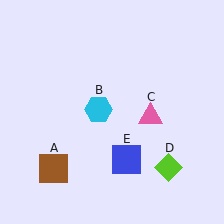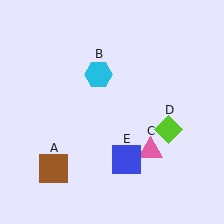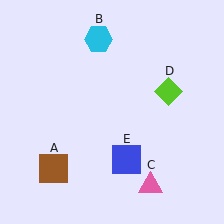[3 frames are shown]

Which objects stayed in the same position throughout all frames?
Brown square (object A) and blue square (object E) remained stationary.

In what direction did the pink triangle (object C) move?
The pink triangle (object C) moved down.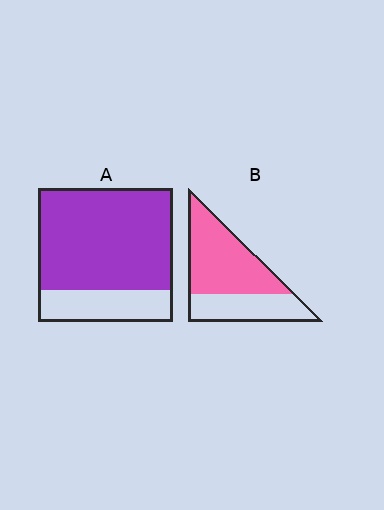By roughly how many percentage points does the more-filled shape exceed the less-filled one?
By roughly 15 percentage points (A over B).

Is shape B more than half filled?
Yes.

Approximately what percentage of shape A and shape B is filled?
A is approximately 75% and B is approximately 65%.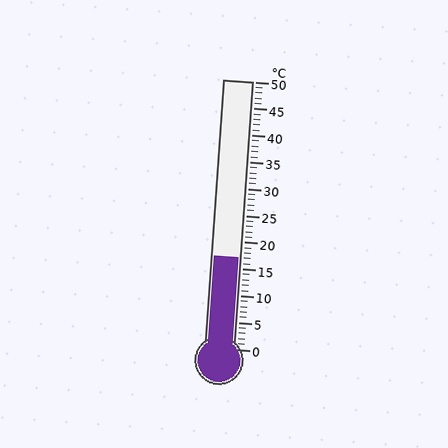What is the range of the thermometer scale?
The thermometer scale ranges from 0°C to 50°C.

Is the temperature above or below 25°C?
The temperature is below 25°C.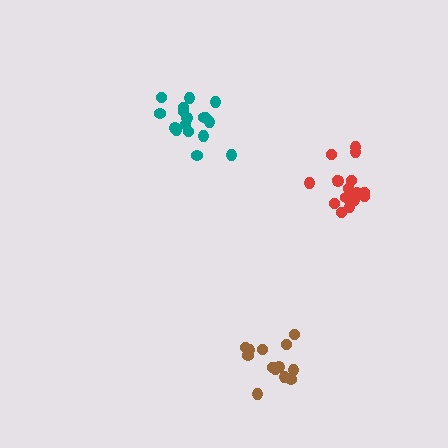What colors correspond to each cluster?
The clusters are colored: brown, teal, red.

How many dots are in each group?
Group 1: 13 dots, Group 2: 17 dots, Group 3: 16 dots (46 total).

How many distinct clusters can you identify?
There are 3 distinct clusters.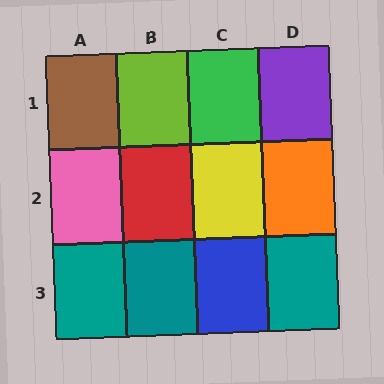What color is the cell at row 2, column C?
Yellow.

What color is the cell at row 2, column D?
Orange.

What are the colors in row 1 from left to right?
Brown, lime, green, purple.